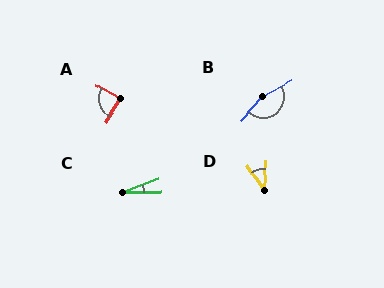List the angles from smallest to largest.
C (21°), D (38°), A (87°), B (158°).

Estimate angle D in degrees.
Approximately 38 degrees.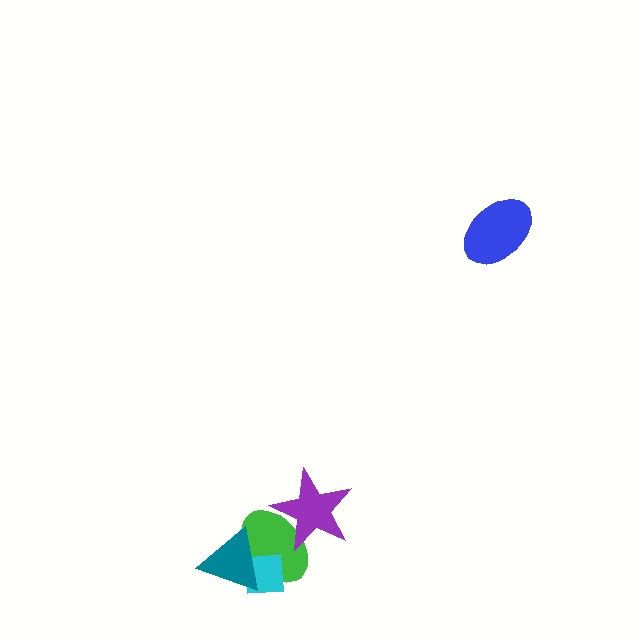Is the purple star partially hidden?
No, no other shape covers it.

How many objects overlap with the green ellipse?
3 objects overlap with the green ellipse.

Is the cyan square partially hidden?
Yes, it is partially covered by another shape.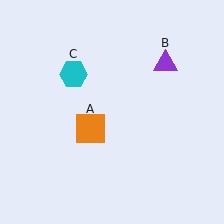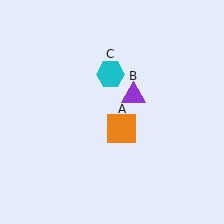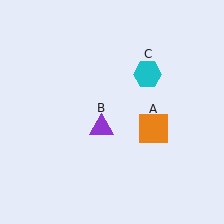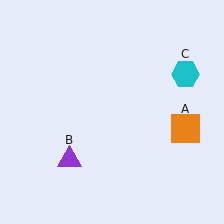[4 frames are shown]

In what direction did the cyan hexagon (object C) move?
The cyan hexagon (object C) moved right.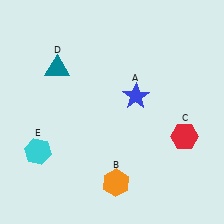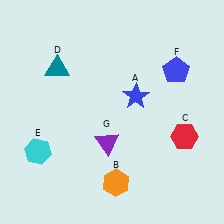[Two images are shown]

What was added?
A blue pentagon (F), a purple triangle (G) were added in Image 2.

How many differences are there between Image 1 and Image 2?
There are 2 differences between the two images.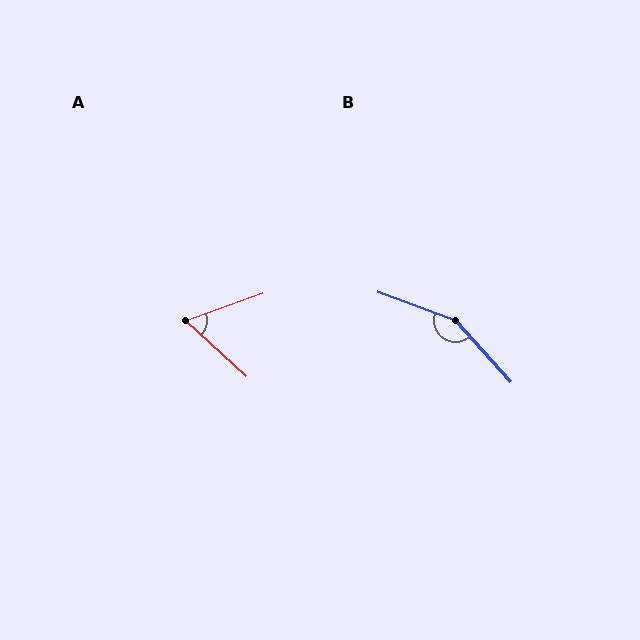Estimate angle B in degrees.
Approximately 152 degrees.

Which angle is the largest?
B, at approximately 152 degrees.